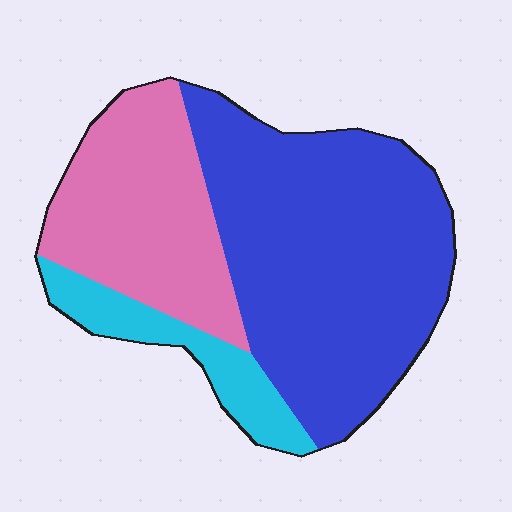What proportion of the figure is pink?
Pink covers 30% of the figure.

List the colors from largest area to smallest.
From largest to smallest: blue, pink, cyan.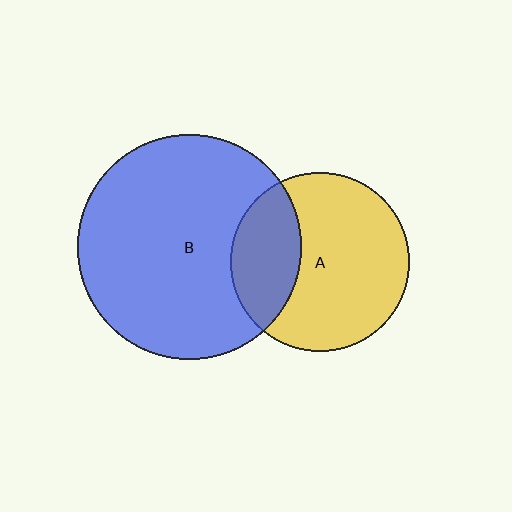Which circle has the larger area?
Circle B (blue).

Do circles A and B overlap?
Yes.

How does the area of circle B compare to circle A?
Approximately 1.6 times.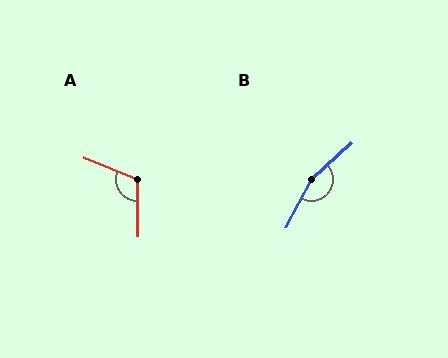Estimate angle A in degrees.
Approximately 113 degrees.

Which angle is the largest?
B, at approximately 160 degrees.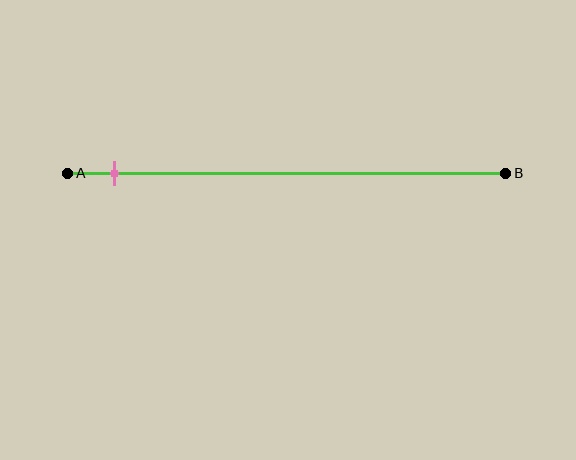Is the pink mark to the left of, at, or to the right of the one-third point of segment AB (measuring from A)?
The pink mark is to the left of the one-third point of segment AB.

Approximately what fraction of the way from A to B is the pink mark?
The pink mark is approximately 10% of the way from A to B.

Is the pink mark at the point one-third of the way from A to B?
No, the mark is at about 10% from A, not at the 33% one-third point.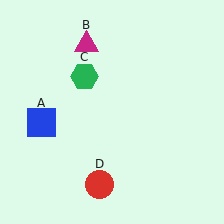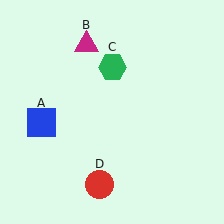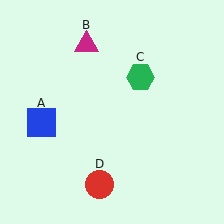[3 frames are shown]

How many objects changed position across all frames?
1 object changed position: green hexagon (object C).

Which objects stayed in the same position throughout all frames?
Blue square (object A) and magenta triangle (object B) and red circle (object D) remained stationary.